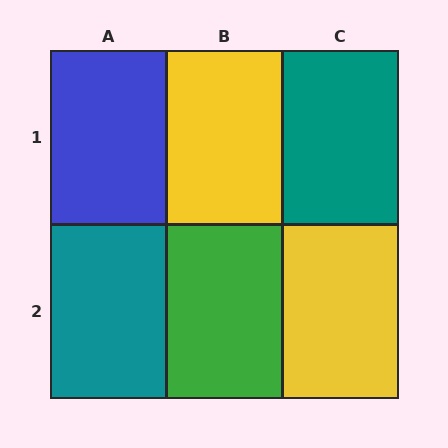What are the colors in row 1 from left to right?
Blue, yellow, teal.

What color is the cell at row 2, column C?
Yellow.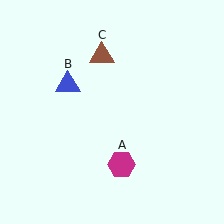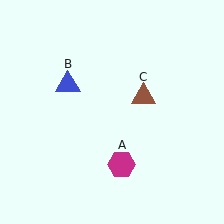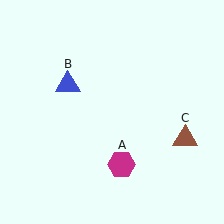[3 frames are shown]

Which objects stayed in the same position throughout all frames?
Magenta hexagon (object A) and blue triangle (object B) remained stationary.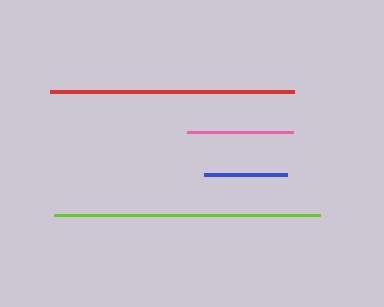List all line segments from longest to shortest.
From longest to shortest: lime, red, pink, blue.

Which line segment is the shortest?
The blue line is the shortest at approximately 83 pixels.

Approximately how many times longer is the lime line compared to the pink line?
The lime line is approximately 2.5 times the length of the pink line.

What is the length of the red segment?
The red segment is approximately 244 pixels long.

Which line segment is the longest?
The lime line is the longest at approximately 267 pixels.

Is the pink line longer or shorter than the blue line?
The pink line is longer than the blue line.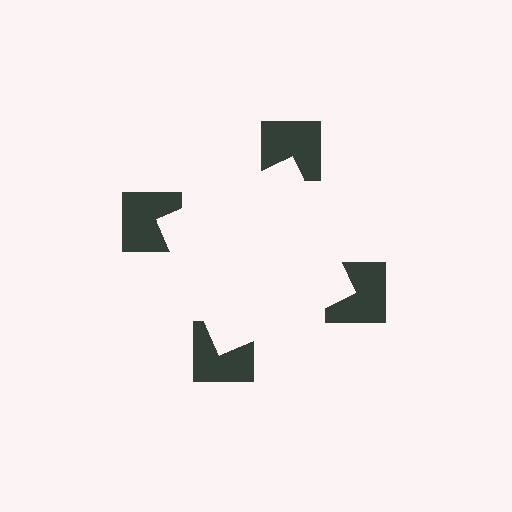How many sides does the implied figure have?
4 sides.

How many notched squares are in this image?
There are 4 — one at each vertex of the illusory square.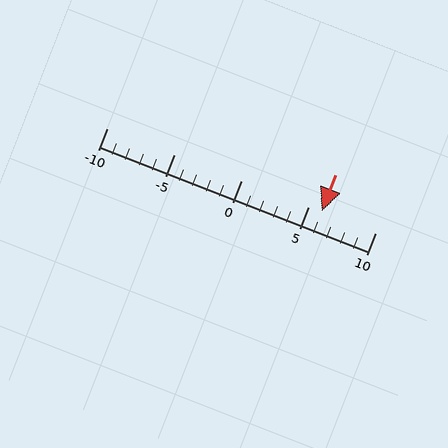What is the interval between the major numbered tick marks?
The major tick marks are spaced 5 units apart.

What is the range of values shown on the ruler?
The ruler shows values from -10 to 10.